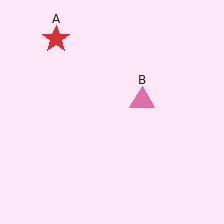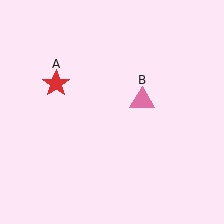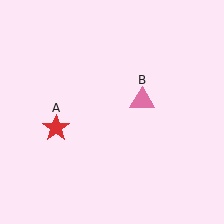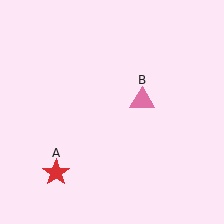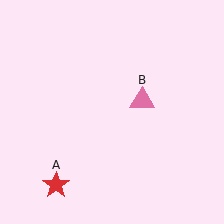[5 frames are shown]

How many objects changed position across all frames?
1 object changed position: red star (object A).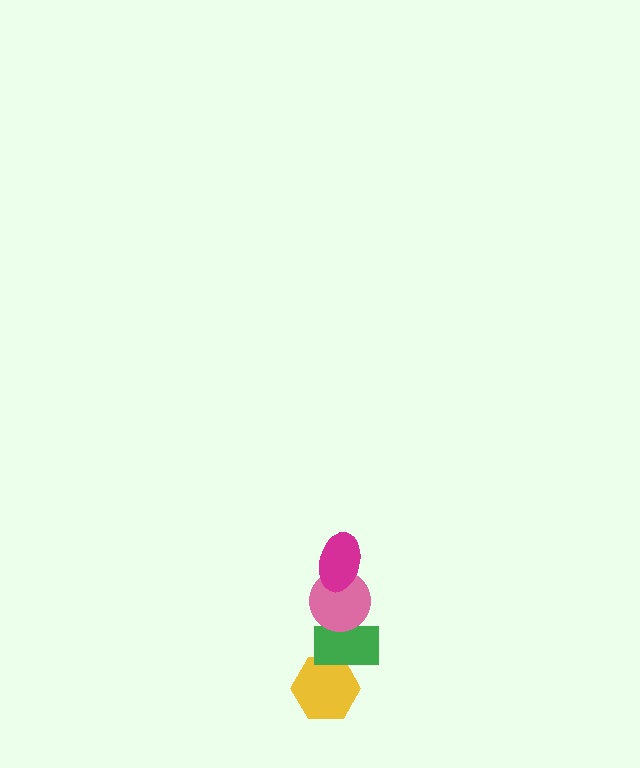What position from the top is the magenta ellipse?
The magenta ellipse is 1st from the top.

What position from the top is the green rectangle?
The green rectangle is 3rd from the top.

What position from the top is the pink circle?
The pink circle is 2nd from the top.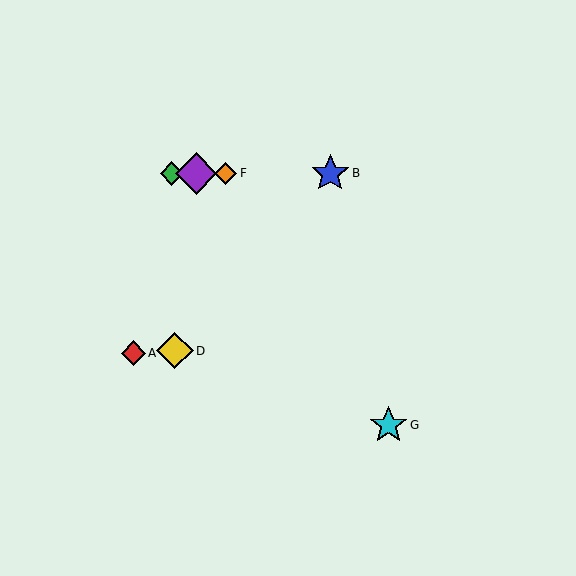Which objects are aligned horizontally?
Objects B, C, E, F are aligned horizontally.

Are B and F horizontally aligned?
Yes, both are at y≈173.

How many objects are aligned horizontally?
4 objects (B, C, E, F) are aligned horizontally.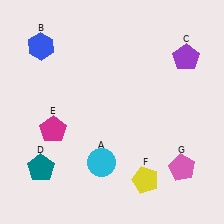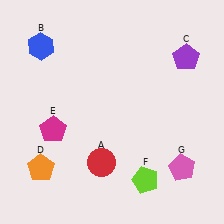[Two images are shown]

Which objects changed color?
A changed from cyan to red. D changed from teal to orange. F changed from yellow to lime.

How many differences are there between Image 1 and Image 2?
There are 3 differences between the two images.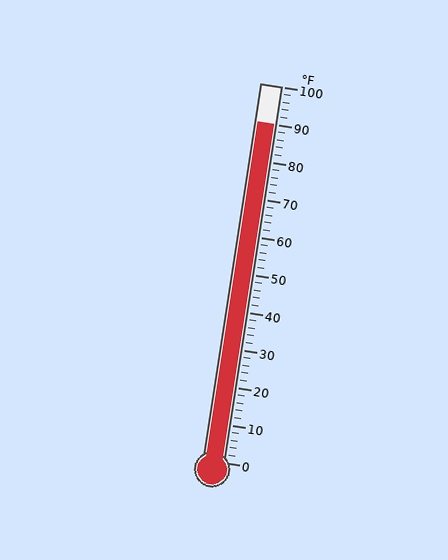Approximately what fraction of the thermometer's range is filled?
The thermometer is filled to approximately 90% of its range.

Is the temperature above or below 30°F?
The temperature is above 30°F.